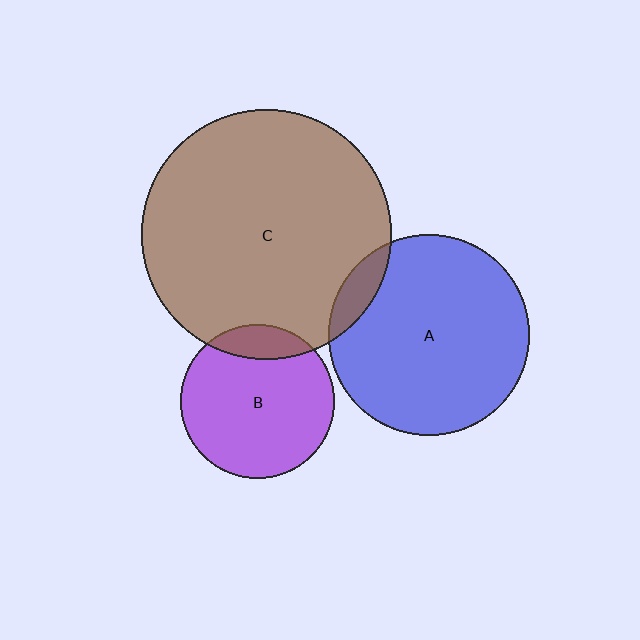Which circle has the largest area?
Circle C (brown).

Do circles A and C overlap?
Yes.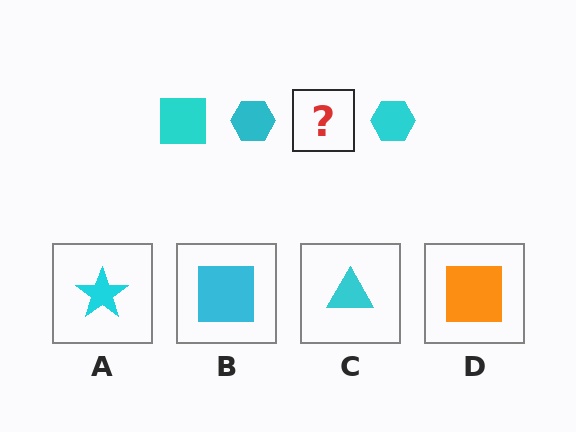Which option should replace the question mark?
Option B.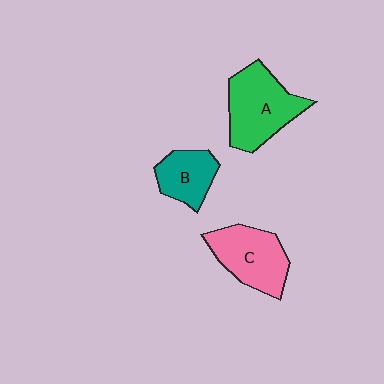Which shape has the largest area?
Shape A (green).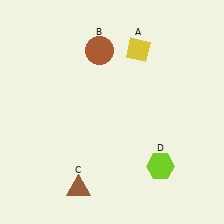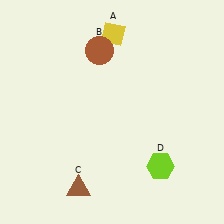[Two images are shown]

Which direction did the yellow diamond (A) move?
The yellow diamond (A) moved left.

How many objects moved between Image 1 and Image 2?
1 object moved between the two images.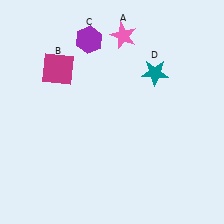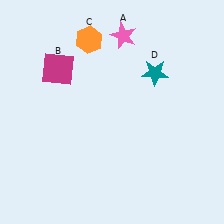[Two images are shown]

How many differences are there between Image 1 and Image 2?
There is 1 difference between the two images.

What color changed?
The hexagon (C) changed from purple in Image 1 to orange in Image 2.